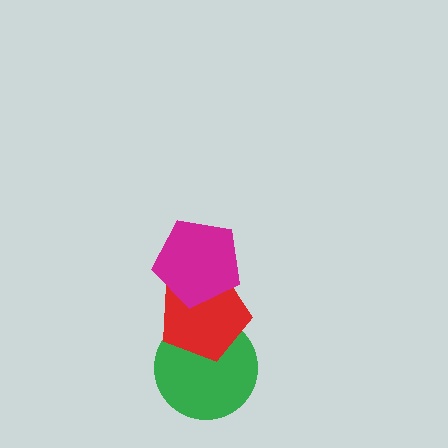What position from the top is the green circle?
The green circle is 3rd from the top.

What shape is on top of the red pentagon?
The magenta pentagon is on top of the red pentagon.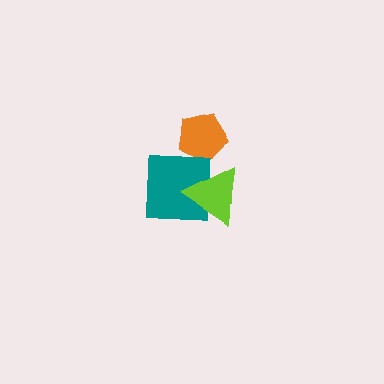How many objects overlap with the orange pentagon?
0 objects overlap with the orange pentagon.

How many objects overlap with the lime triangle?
1 object overlaps with the lime triangle.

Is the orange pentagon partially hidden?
No, no other shape covers it.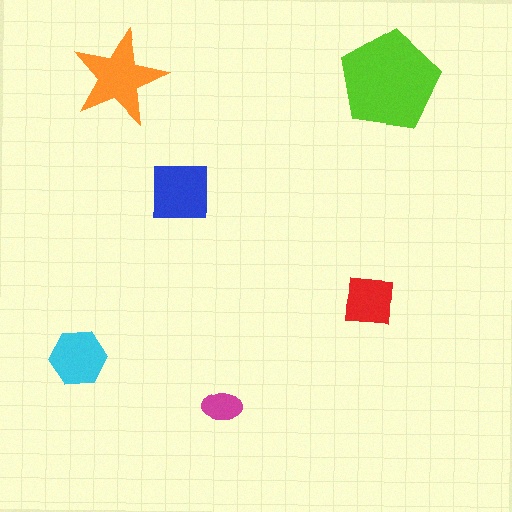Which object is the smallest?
The magenta ellipse.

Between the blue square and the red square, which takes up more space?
The blue square.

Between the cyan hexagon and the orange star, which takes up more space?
The orange star.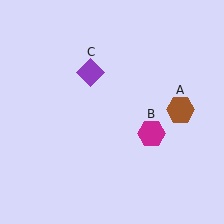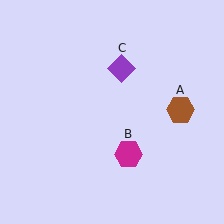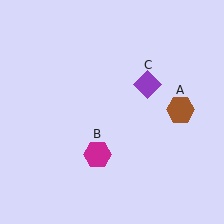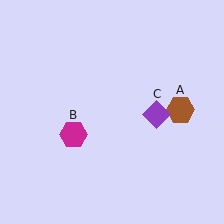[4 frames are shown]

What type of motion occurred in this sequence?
The magenta hexagon (object B), purple diamond (object C) rotated clockwise around the center of the scene.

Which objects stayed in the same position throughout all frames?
Brown hexagon (object A) remained stationary.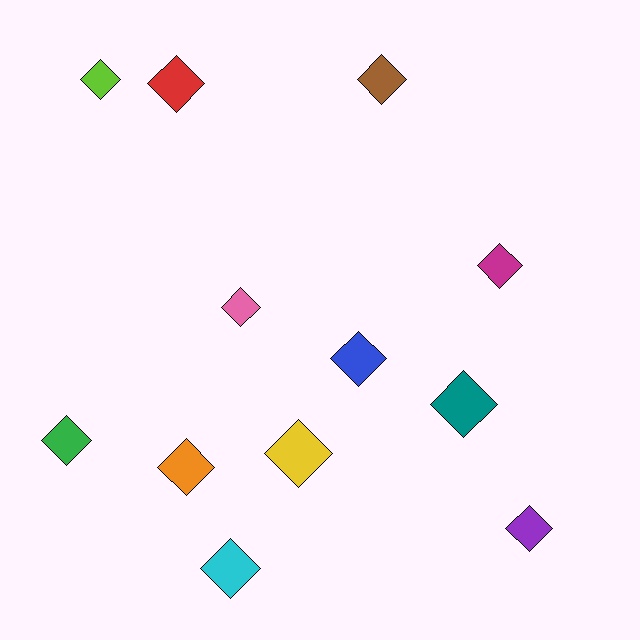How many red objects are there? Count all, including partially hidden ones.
There is 1 red object.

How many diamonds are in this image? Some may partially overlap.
There are 12 diamonds.